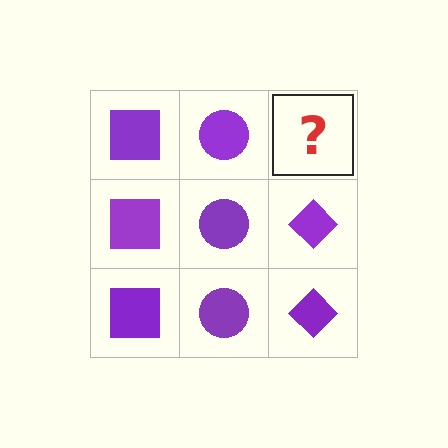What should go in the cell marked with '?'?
The missing cell should contain a purple diamond.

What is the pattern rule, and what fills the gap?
The rule is that each column has a consistent shape. The gap should be filled with a purple diamond.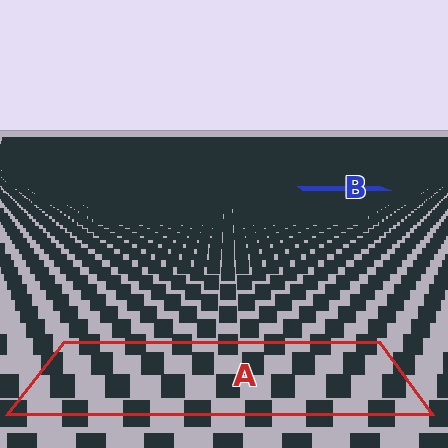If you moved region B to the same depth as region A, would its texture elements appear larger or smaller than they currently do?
They would appear larger. At a closer depth, the same texture elements are projected at a bigger on-screen size.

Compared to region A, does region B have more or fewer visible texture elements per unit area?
Region B has more texture elements per unit area — they are packed more densely because it is farther away.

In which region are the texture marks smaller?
The texture marks are smaller in region B, because it is farther away.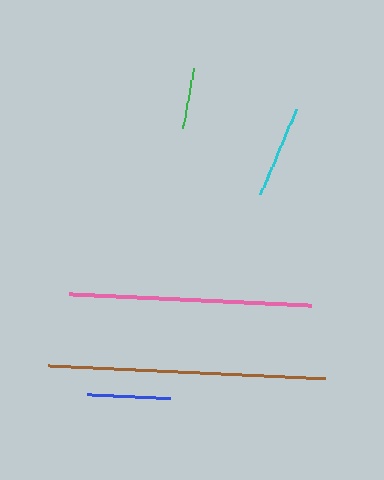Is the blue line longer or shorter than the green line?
The blue line is longer than the green line.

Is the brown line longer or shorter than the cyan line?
The brown line is longer than the cyan line.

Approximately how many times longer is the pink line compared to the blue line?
The pink line is approximately 2.9 times the length of the blue line.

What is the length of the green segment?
The green segment is approximately 62 pixels long.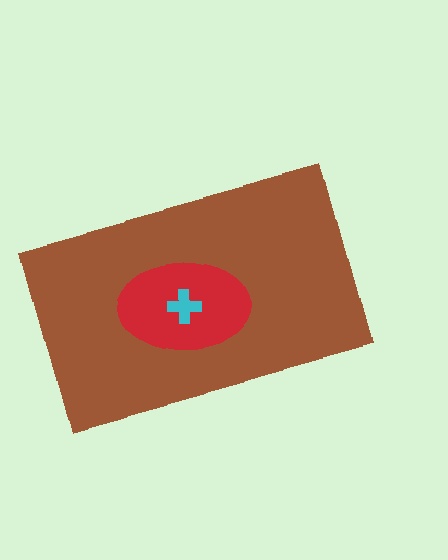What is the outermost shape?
The brown rectangle.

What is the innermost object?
The cyan cross.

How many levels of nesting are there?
3.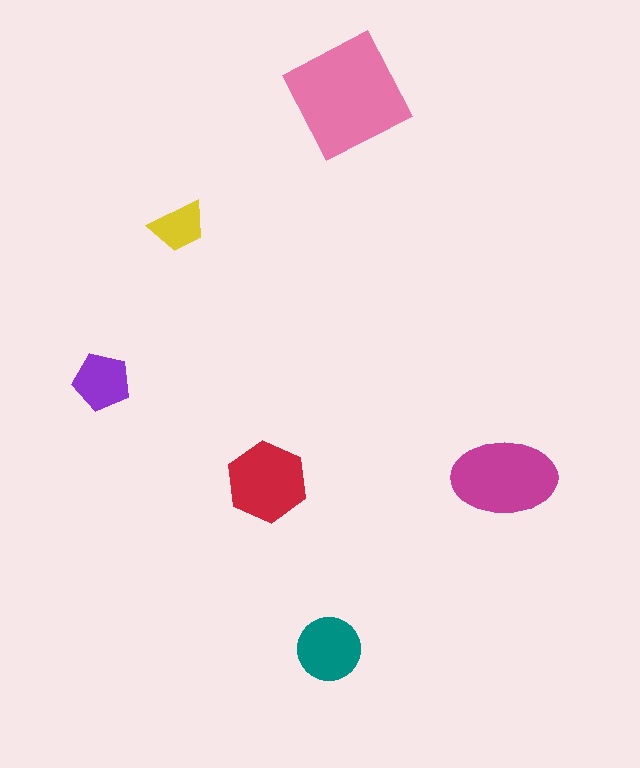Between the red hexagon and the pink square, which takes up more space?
The pink square.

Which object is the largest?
The pink square.